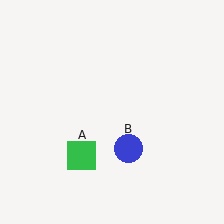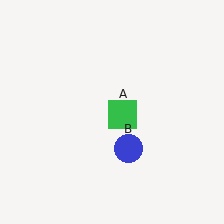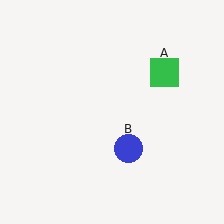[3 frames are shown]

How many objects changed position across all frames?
1 object changed position: green square (object A).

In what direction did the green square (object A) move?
The green square (object A) moved up and to the right.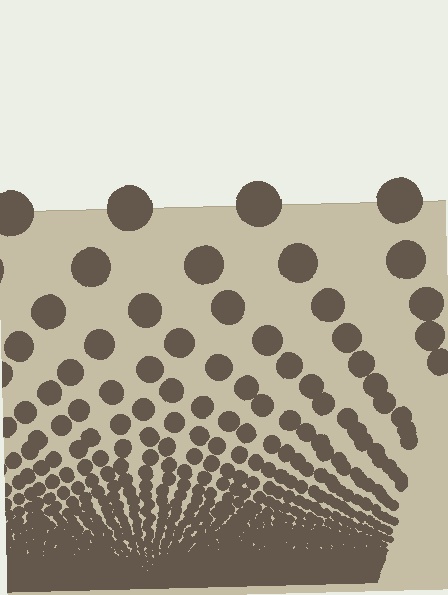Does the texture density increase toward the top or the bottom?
Density increases toward the bottom.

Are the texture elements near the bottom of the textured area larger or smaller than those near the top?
Smaller. The gradient is inverted — elements near the bottom are smaller and denser.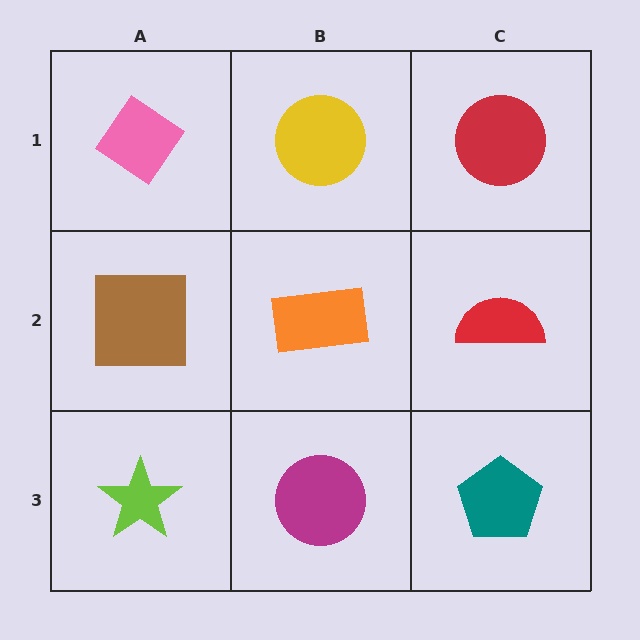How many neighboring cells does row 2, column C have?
3.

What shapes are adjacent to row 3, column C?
A red semicircle (row 2, column C), a magenta circle (row 3, column B).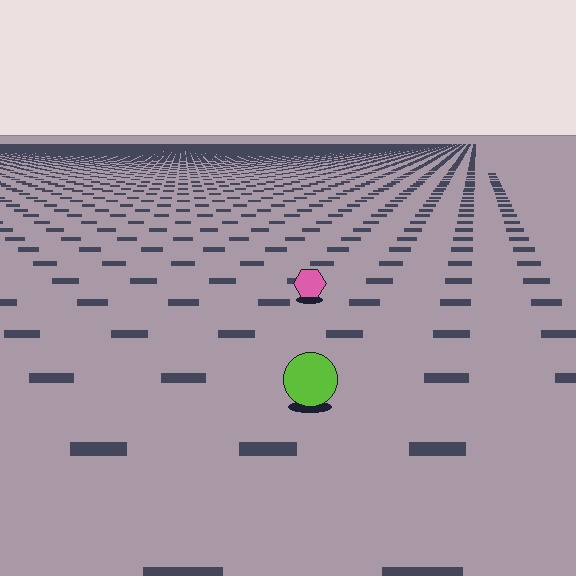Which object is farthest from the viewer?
The pink hexagon is farthest from the viewer. It appears smaller and the ground texture around it is denser.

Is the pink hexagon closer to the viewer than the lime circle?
No. The lime circle is closer — you can tell from the texture gradient: the ground texture is coarser near it.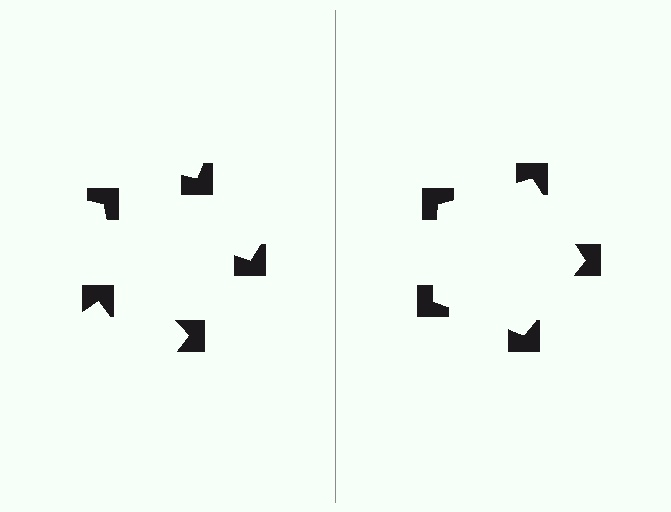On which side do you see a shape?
An illusory pentagon appears on the right side. On the left side the wedge cuts are rotated, so no coherent shape forms.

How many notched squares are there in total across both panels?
10 — 5 on each side.